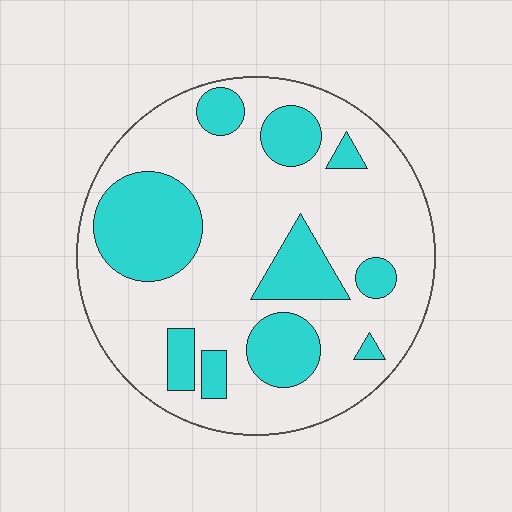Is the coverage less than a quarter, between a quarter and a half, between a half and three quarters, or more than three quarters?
Between a quarter and a half.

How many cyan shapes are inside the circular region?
10.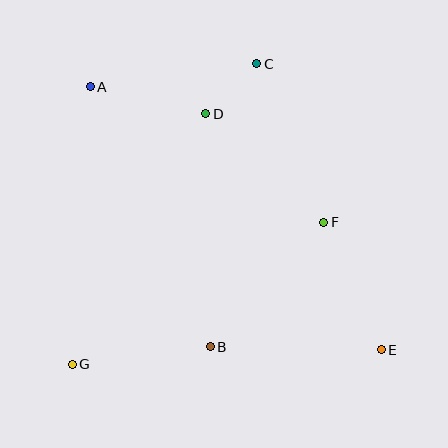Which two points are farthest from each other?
Points A and E are farthest from each other.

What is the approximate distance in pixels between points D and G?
The distance between D and G is approximately 284 pixels.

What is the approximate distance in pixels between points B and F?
The distance between B and F is approximately 169 pixels.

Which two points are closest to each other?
Points C and D are closest to each other.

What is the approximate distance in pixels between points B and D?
The distance between B and D is approximately 233 pixels.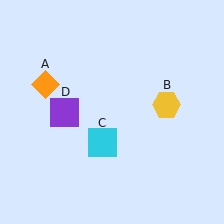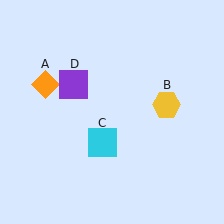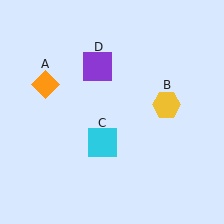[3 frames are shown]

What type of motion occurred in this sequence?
The purple square (object D) rotated clockwise around the center of the scene.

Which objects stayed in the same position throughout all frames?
Orange diamond (object A) and yellow hexagon (object B) and cyan square (object C) remained stationary.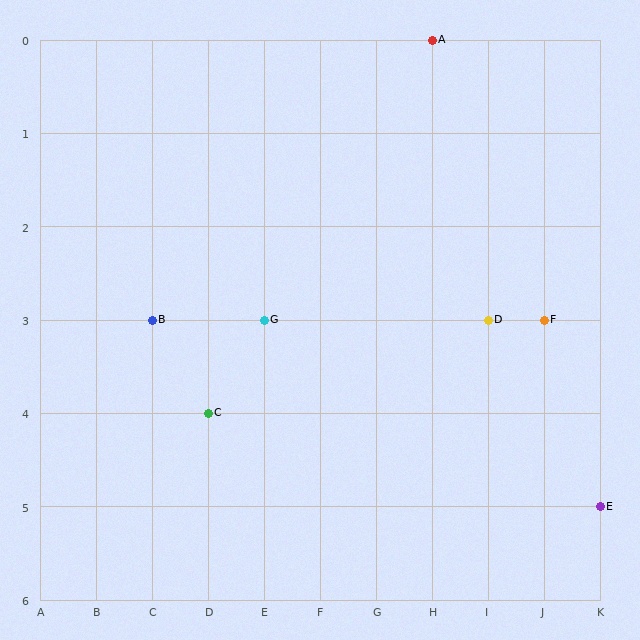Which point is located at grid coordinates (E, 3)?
Point G is at (E, 3).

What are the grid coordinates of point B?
Point B is at grid coordinates (C, 3).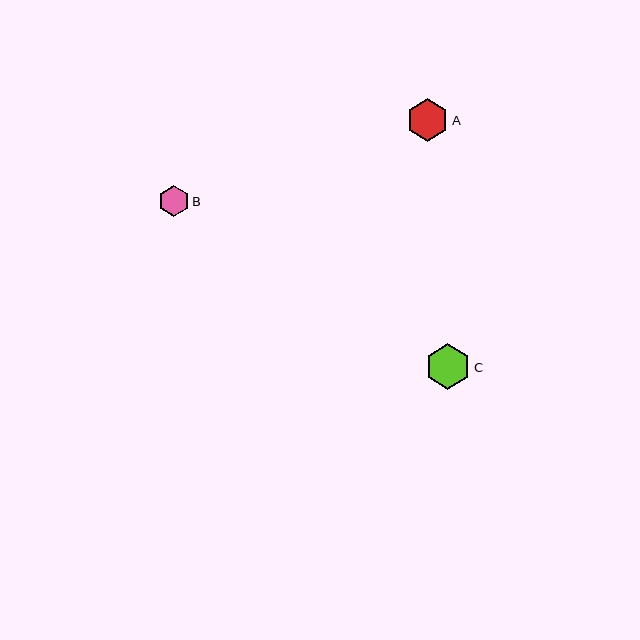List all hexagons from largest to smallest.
From largest to smallest: C, A, B.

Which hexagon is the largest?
Hexagon C is the largest with a size of approximately 46 pixels.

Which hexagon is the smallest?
Hexagon B is the smallest with a size of approximately 31 pixels.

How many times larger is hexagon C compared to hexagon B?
Hexagon C is approximately 1.5 times the size of hexagon B.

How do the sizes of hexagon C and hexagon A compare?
Hexagon C and hexagon A are approximately the same size.